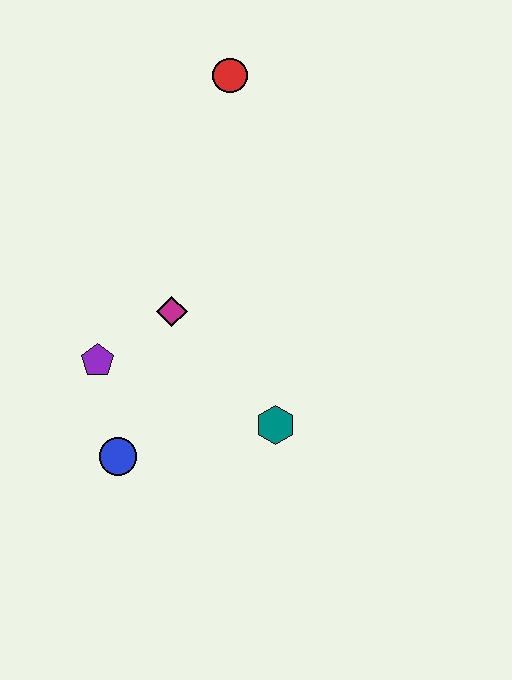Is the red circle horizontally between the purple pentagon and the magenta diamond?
No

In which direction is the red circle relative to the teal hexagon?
The red circle is above the teal hexagon.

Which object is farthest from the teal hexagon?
The red circle is farthest from the teal hexagon.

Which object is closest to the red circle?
The magenta diamond is closest to the red circle.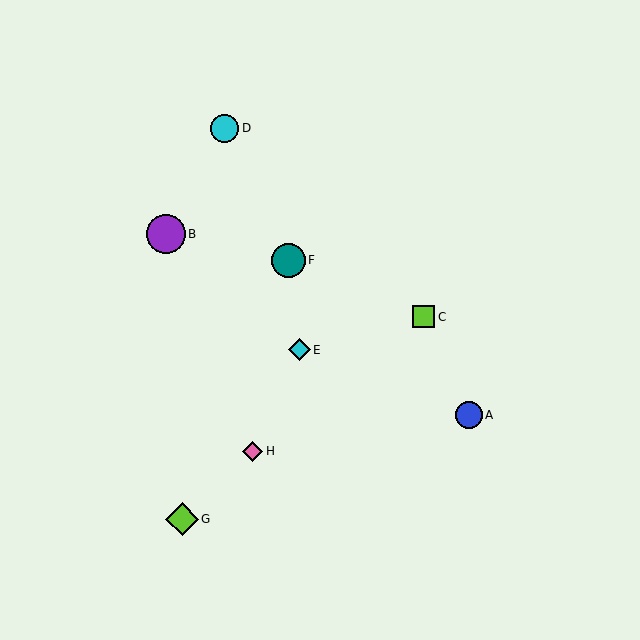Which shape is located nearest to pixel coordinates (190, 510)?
The lime diamond (labeled G) at (182, 519) is nearest to that location.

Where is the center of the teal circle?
The center of the teal circle is at (289, 260).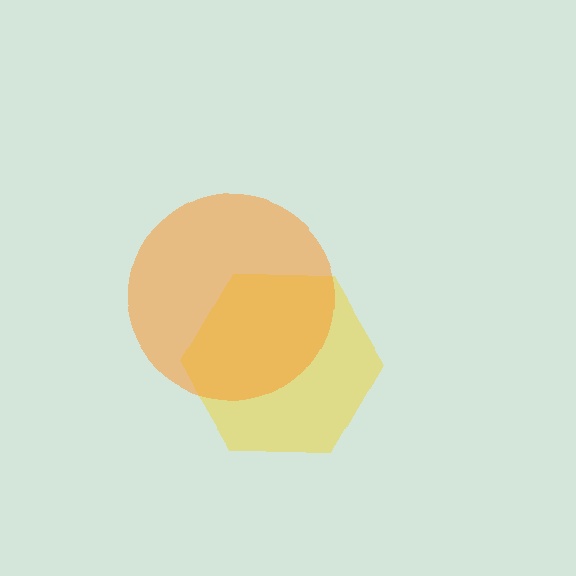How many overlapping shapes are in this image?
There are 2 overlapping shapes in the image.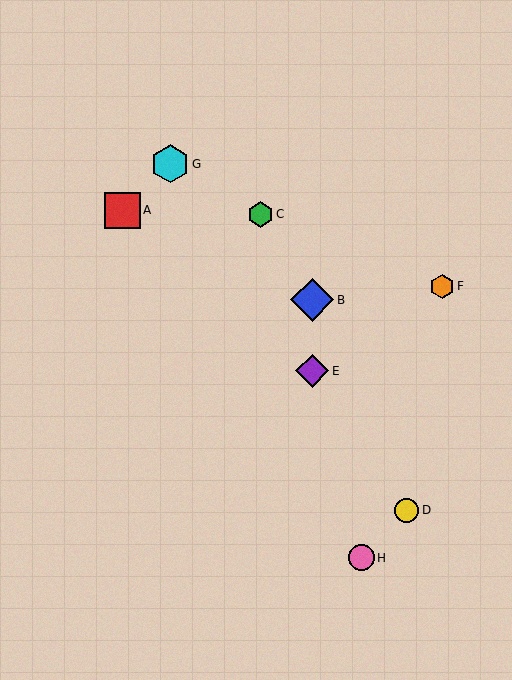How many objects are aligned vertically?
2 objects (B, E) are aligned vertically.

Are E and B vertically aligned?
Yes, both are at x≈312.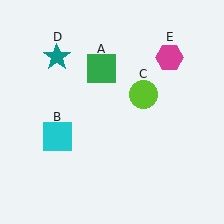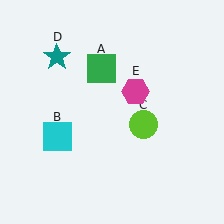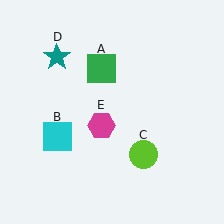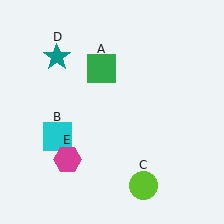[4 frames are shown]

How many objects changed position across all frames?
2 objects changed position: lime circle (object C), magenta hexagon (object E).